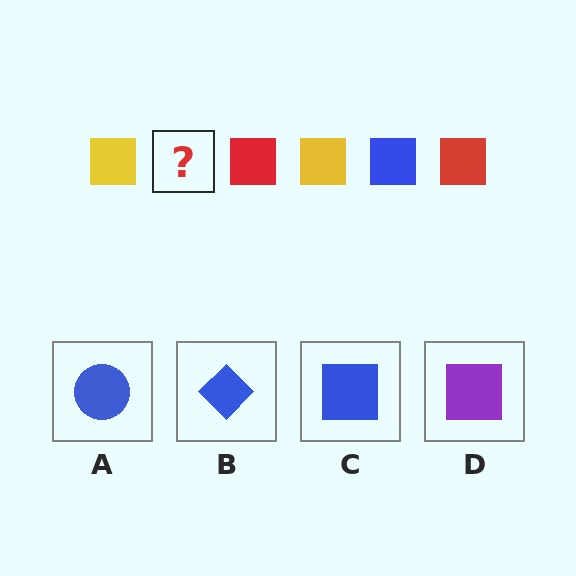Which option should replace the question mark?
Option C.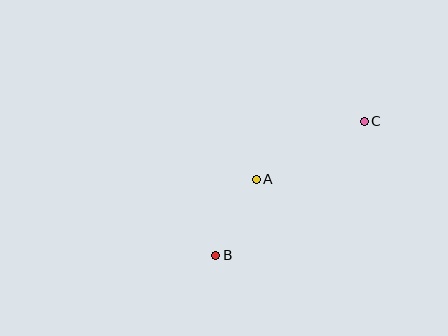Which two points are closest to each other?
Points A and B are closest to each other.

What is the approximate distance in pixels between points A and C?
The distance between A and C is approximately 123 pixels.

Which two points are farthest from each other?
Points B and C are farthest from each other.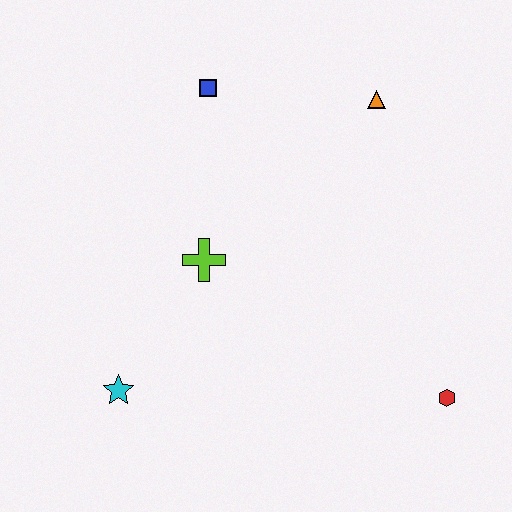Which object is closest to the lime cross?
The cyan star is closest to the lime cross.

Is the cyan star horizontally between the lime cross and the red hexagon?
No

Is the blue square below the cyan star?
No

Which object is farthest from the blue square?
The red hexagon is farthest from the blue square.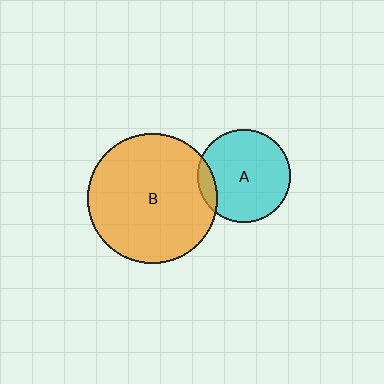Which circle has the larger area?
Circle B (orange).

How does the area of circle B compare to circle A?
Approximately 1.9 times.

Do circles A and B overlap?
Yes.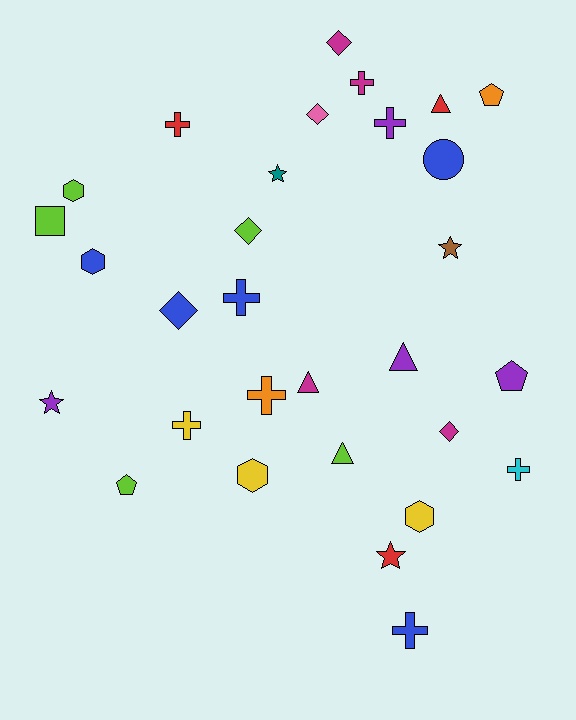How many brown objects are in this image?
There is 1 brown object.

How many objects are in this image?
There are 30 objects.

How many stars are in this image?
There are 4 stars.